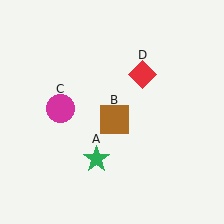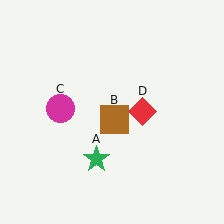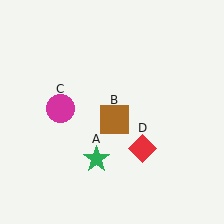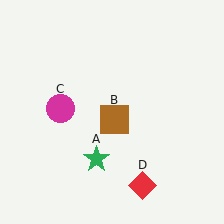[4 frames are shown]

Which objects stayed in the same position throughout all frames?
Green star (object A) and brown square (object B) and magenta circle (object C) remained stationary.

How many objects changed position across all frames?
1 object changed position: red diamond (object D).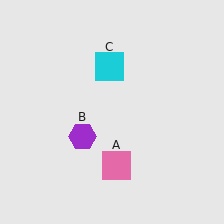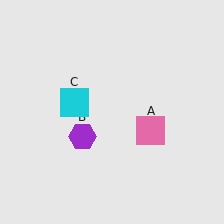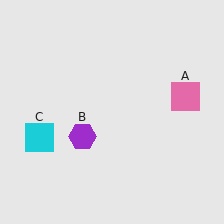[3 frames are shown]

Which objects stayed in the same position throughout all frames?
Purple hexagon (object B) remained stationary.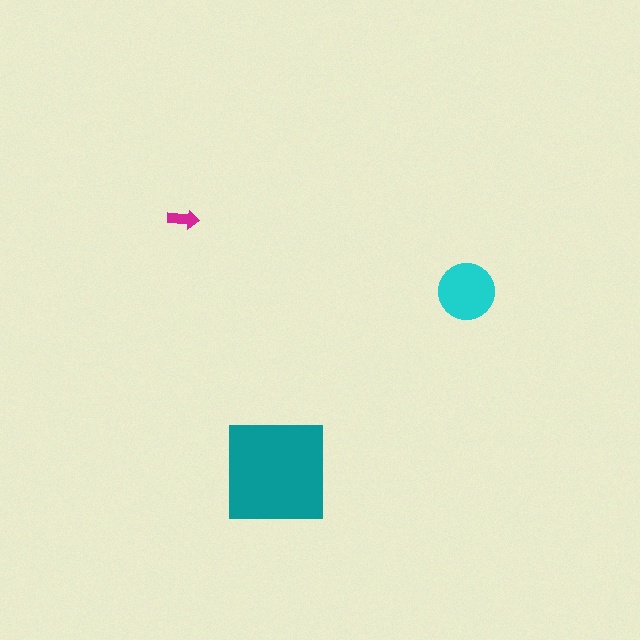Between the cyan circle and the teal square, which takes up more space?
The teal square.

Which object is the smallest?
The magenta arrow.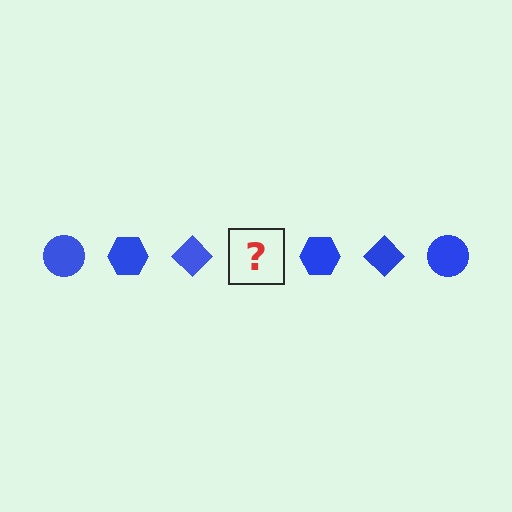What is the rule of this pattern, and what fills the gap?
The rule is that the pattern cycles through circle, hexagon, diamond shapes in blue. The gap should be filled with a blue circle.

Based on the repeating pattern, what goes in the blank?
The blank should be a blue circle.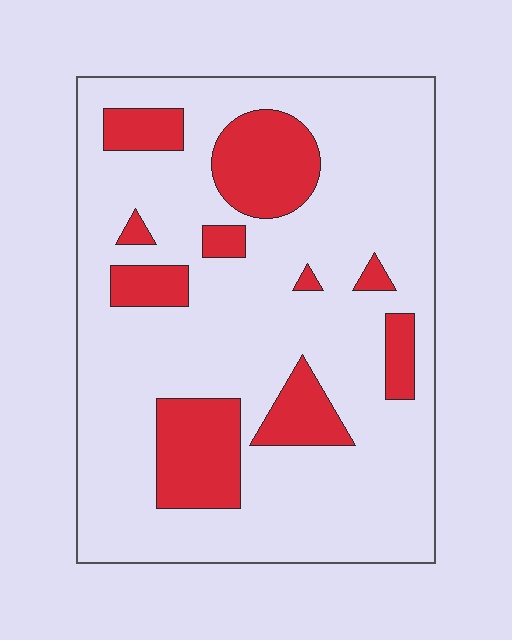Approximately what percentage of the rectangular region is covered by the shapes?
Approximately 20%.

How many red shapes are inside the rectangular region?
10.